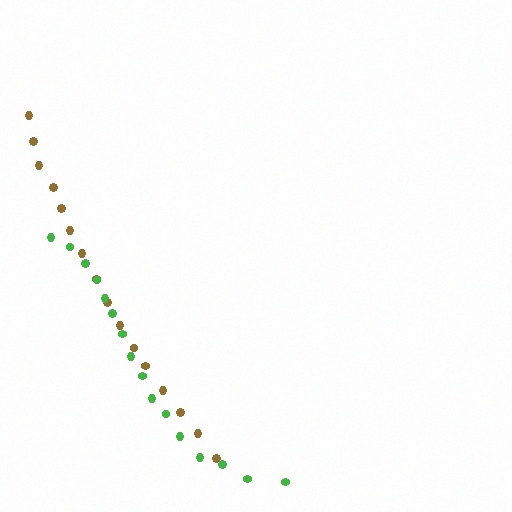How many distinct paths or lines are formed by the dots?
There are 2 distinct paths.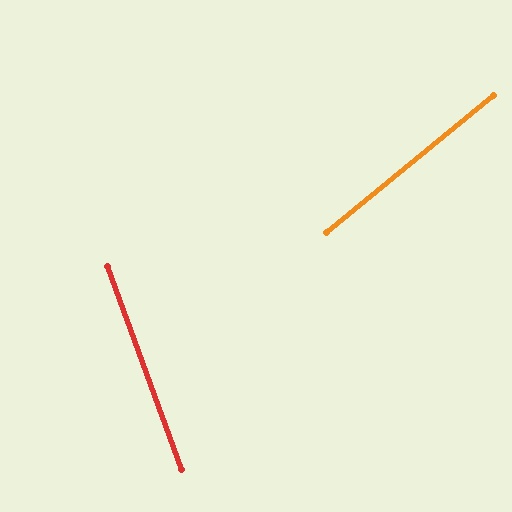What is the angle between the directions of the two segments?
Approximately 70 degrees.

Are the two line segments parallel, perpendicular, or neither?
Neither parallel nor perpendicular — they differ by about 70°.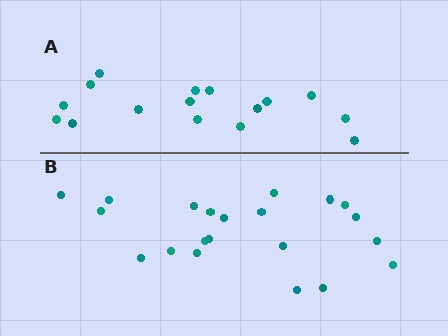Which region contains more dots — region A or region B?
Region B (the bottom region) has more dots.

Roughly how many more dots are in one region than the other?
Region B has about 5 more dots than region A.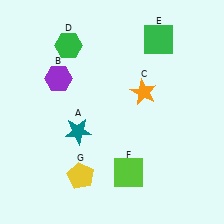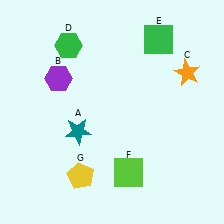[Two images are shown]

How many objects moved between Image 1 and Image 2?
1 object moved between the two images.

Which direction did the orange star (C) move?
The orange star (C) moved right.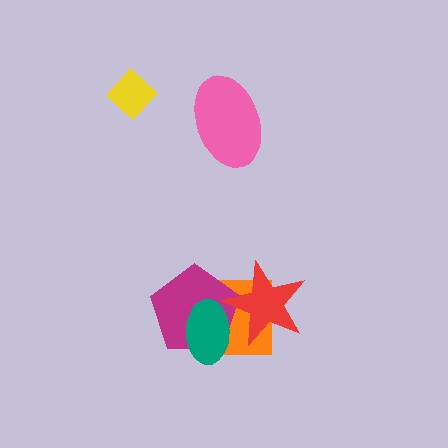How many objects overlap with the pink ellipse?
0 objects overlap with the pink ellipse.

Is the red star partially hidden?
No, no other shape covers it.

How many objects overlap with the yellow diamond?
0 objects overlap with the yellow diamond.